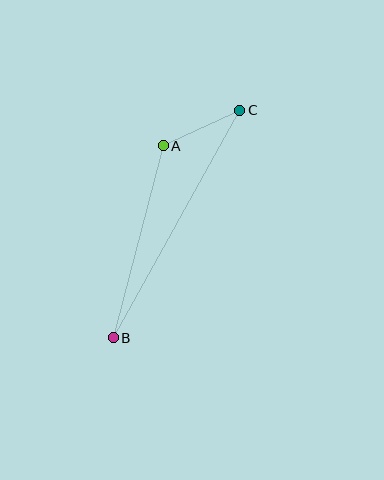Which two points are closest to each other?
Points A and C are closest to each other.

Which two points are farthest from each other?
Points B and C are farthest from each other.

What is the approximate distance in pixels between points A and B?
The distance between A and B is approximately 198 pixels.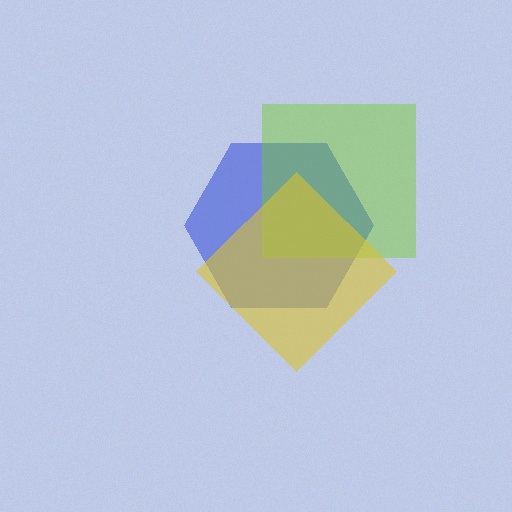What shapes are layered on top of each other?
The layered shapes are: a blue hexagon, a lime square, a yellow diamond.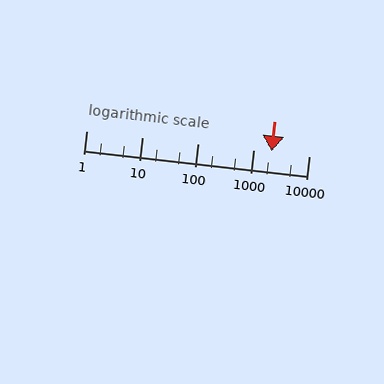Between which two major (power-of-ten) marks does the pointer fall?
The pointer is between 1000 and 10000.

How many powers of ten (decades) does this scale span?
The scale spans 4 decades, from 1 to 10000.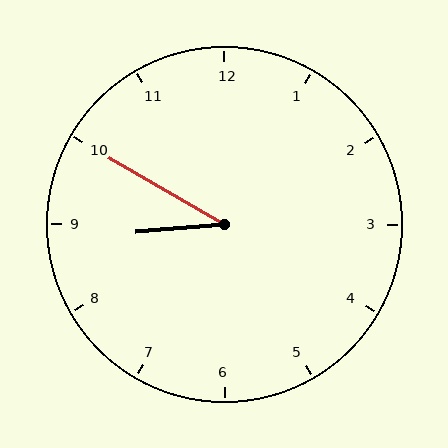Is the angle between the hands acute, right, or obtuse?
It is acute.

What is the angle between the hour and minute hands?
Approximately 35 degrees.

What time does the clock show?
8:50.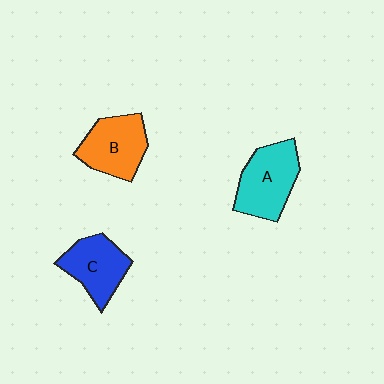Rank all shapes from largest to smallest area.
From largest to smallest: A (cyan), B (orange), C (blue).